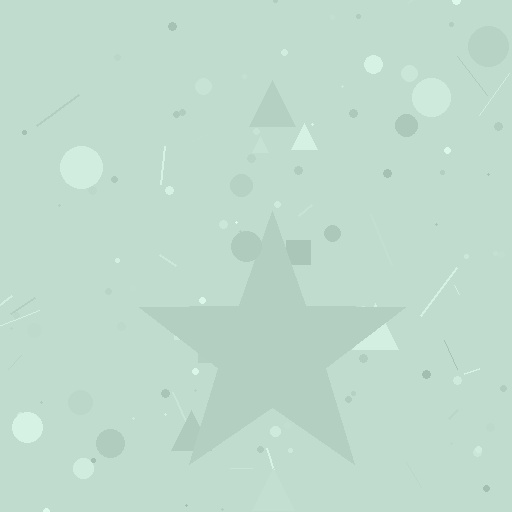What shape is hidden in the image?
A star is hidden in the image.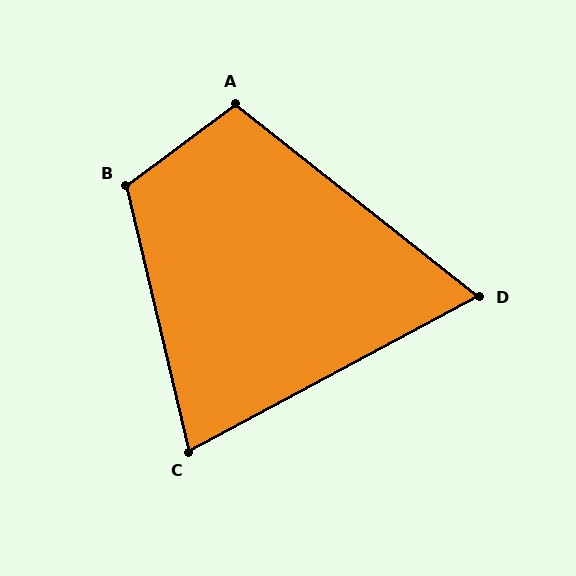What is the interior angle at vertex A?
Approximately 105 degrees (obtuse).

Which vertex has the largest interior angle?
B, at approximately 114 degrees.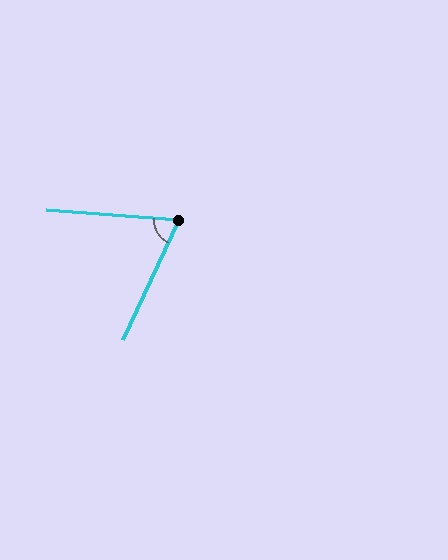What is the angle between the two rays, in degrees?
Approximately 69 degrees.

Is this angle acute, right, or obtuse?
It is acute.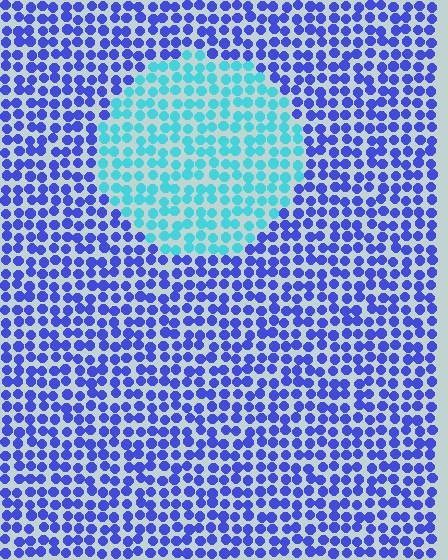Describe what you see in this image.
The image is filled with small blue elements in a uniform arrangement. A circle-shaped region is visible where the elements are tinted to a slightly different hue, forming a subtle color boundary.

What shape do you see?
I see a circle.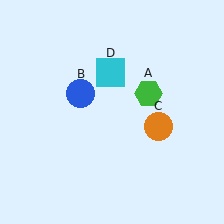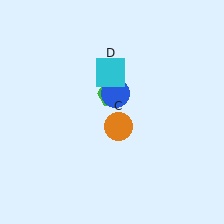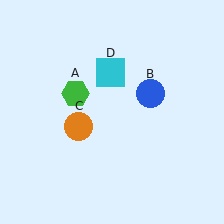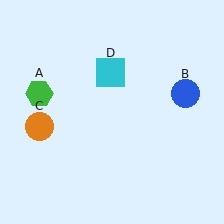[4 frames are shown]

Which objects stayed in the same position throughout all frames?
Cyan square (object D) remained stationary.